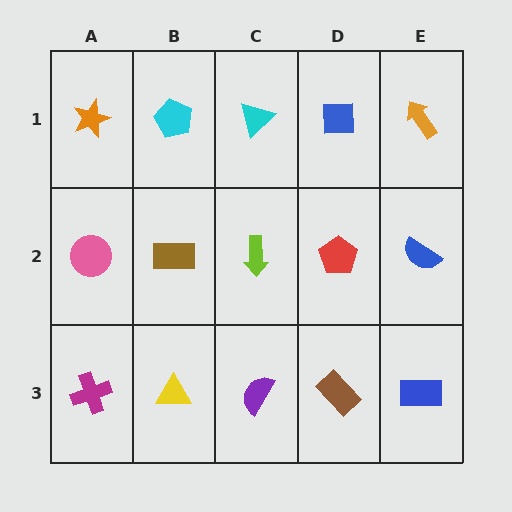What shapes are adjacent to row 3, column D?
A red pentagon (row 2, column D), a purple semicircle (row 3, column C), a blue rectangle (row 3, column E).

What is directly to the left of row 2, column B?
A pink circle.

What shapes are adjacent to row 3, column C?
A lime arrow (row 2, column C), a yellow triangle (row 3, column B), a brown rectangle (row 3, column D).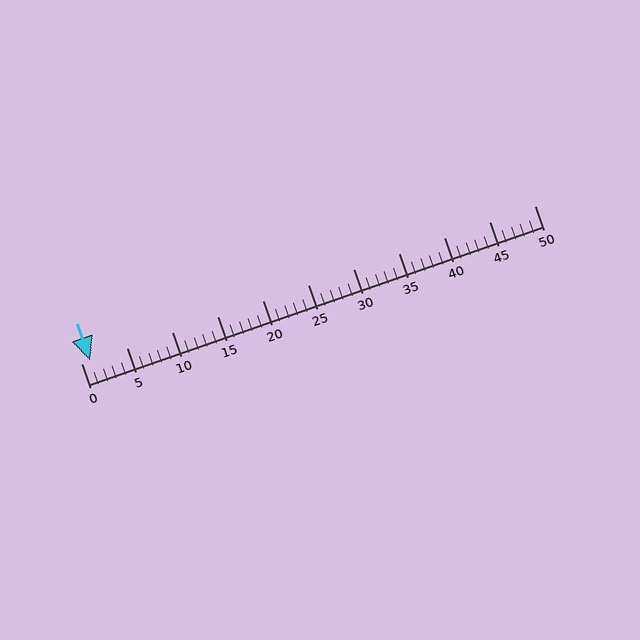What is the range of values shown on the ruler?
The ruler shows values from 0 to 50.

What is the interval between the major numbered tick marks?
The major tick marks are spaced 5 units apart.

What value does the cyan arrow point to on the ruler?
The cyan arrow points to approximately 1.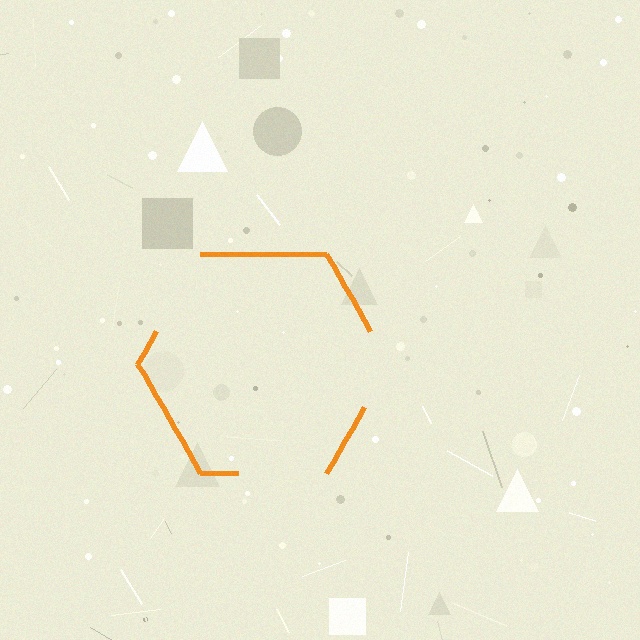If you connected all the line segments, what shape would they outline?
They would outline a hexagon.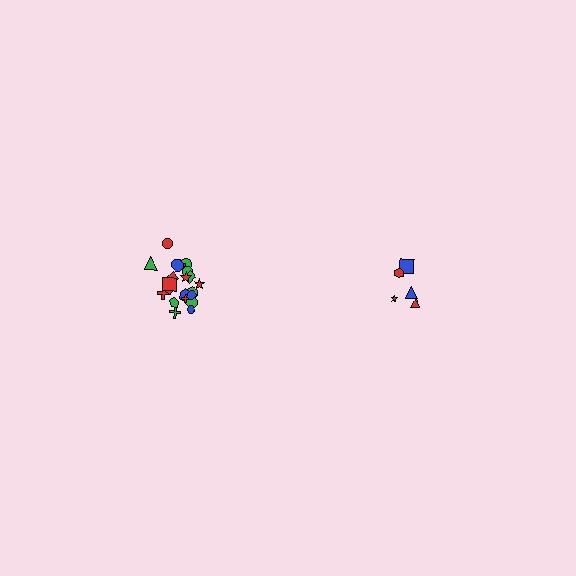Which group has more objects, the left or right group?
The left group.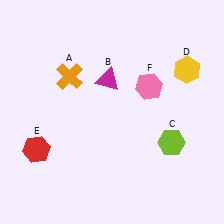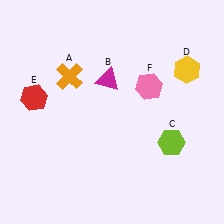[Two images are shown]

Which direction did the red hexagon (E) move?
The red hexagon (E) moved up.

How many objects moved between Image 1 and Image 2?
1 object moved between the two images.